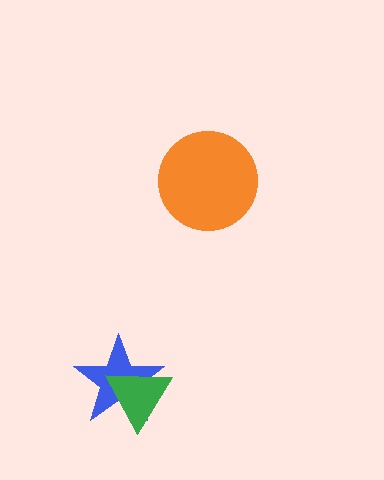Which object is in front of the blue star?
The green triangle is in front of the blue star.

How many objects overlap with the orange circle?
0 objects overlap with the orange circle.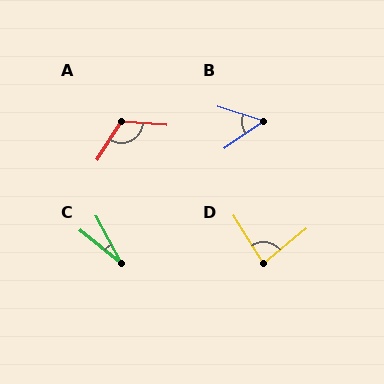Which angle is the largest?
A, at approximately 119 degrees.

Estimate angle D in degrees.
Approximately 82 degrees.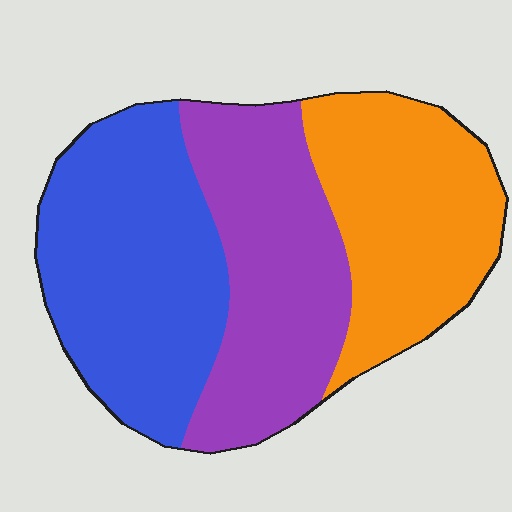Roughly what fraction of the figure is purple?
Purple takes up about one third (1/3) of the figure.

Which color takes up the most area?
Blue, at roughly 35%.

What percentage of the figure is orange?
Orange covers roughly 30% of the figure.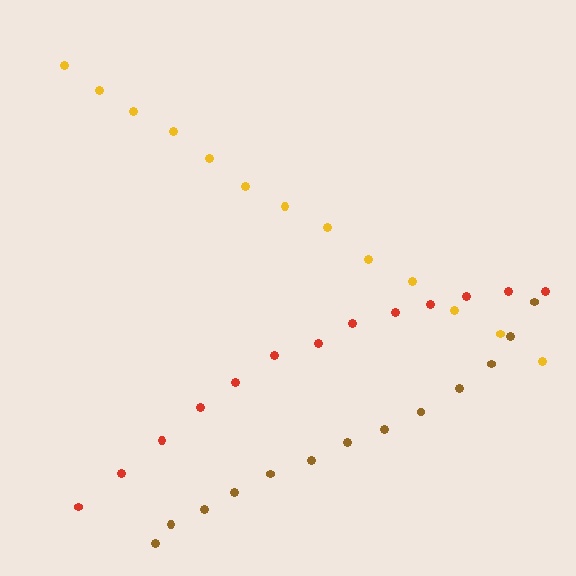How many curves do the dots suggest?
There are 3 distinct paths.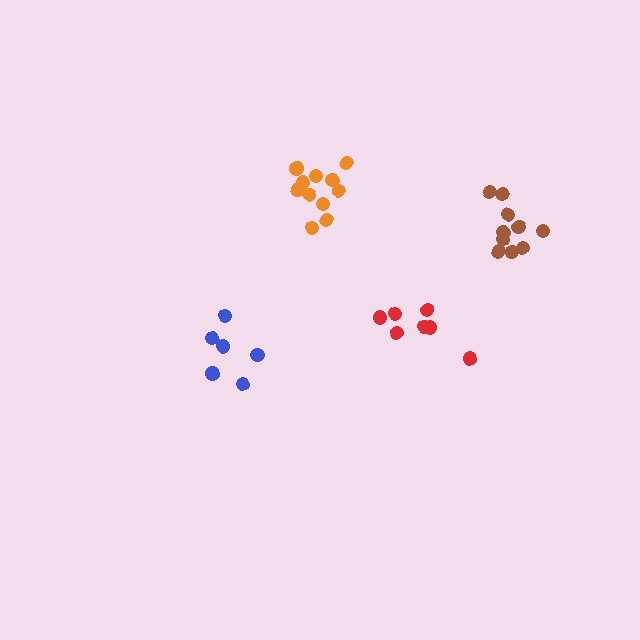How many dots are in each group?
Group 1: 7 dots, Group 2: 6 dots, Group 3: 11 dots, Group 4: 10 dots (34 total).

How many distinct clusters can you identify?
There are 4 distinct clusters.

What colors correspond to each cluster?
The clusters are colored: red, blue, orange, brown.